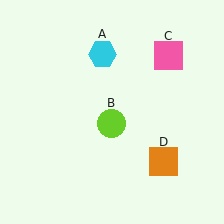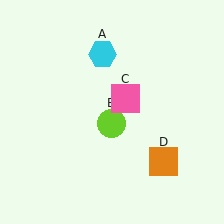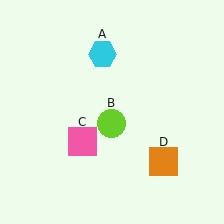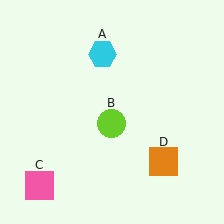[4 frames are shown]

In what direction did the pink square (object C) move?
The pink square (object C) moved down and to the left.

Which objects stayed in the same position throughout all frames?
Cyan hexagon (object A) and lime circle (object B) and orange square (object D) remained stationary.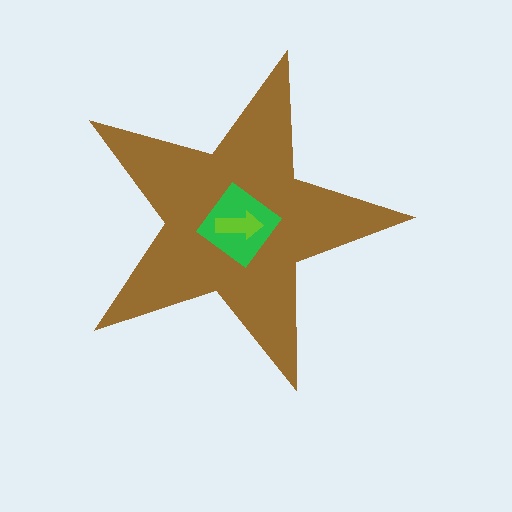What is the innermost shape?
The lime arrow.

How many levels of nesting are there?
3.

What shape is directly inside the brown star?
The green diamond.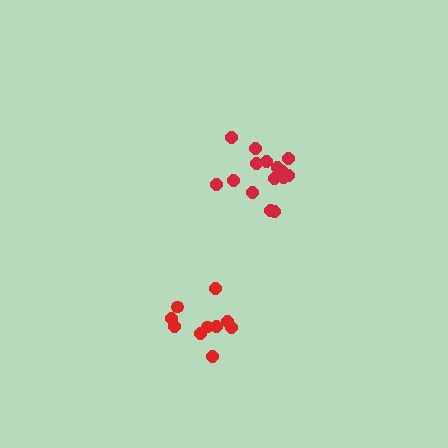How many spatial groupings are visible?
There are 2 spatial groupings.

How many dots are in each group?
Group 1: 15 dots, Group 2: 10 dots (25 total).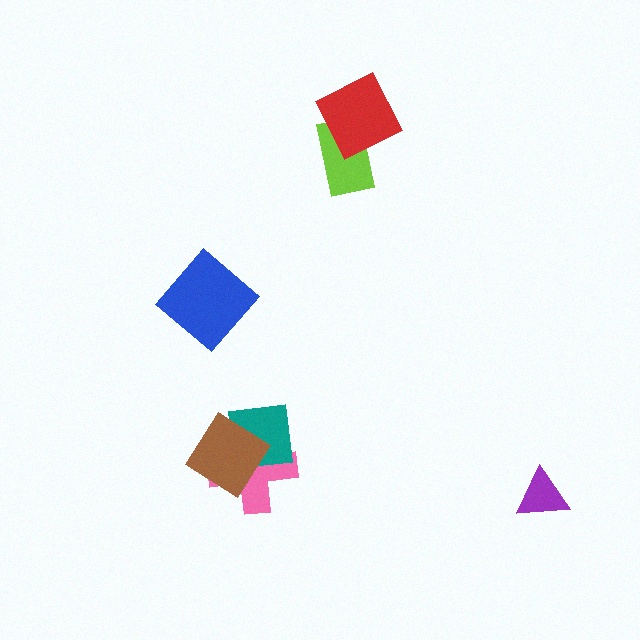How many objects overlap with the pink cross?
2 objects overlap with the pink cross.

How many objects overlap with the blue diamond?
0 objects overlap with the blue diamond.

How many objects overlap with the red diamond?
1 object overlaps with the red diamond.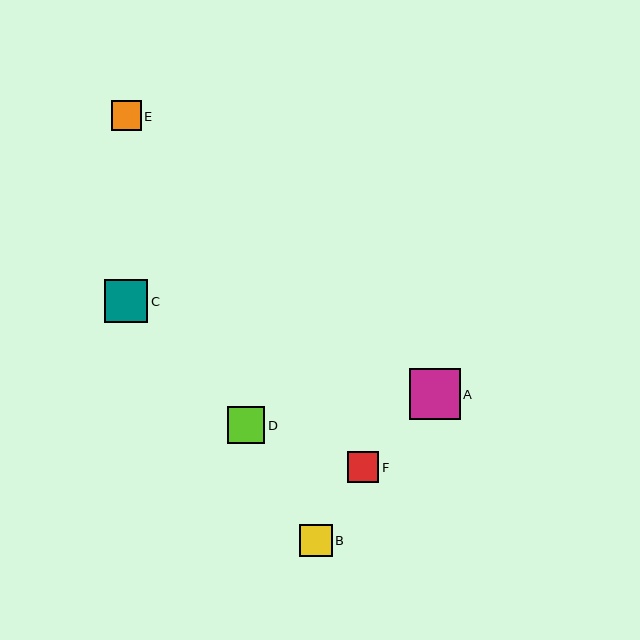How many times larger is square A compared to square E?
Square A is approximately 1.7 times the size of square E.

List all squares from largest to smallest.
From largest to smallest: A, C, D, B, F, E.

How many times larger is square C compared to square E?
Square C is approximately 1.4 times the size of square E.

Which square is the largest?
Square A is the largest with a size of approximately 51 pixels.